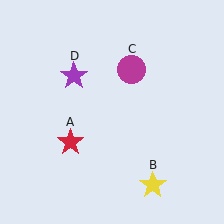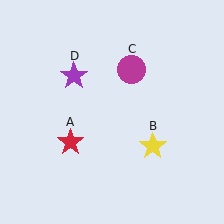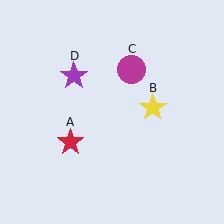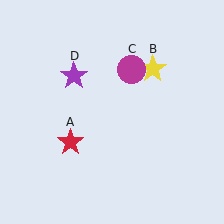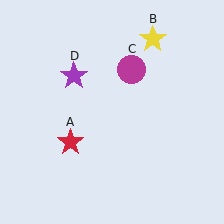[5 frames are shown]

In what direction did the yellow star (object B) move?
The yellow star (object B) moved up.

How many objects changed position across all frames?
1 object changed position: yellow star (object B).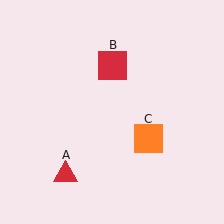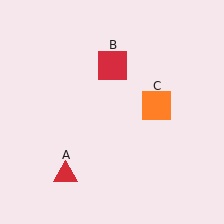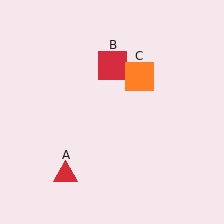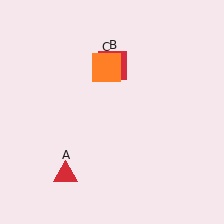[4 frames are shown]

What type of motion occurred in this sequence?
The orange square (object C) rotated counterclockwise around the center of the scene.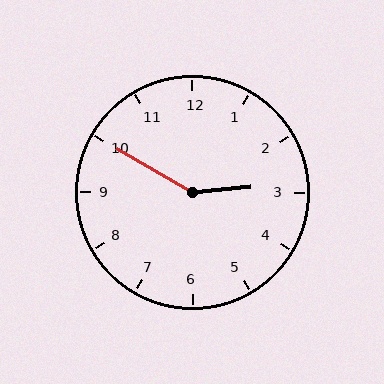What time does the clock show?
2:50.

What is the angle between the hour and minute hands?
Approximately 145 degrees.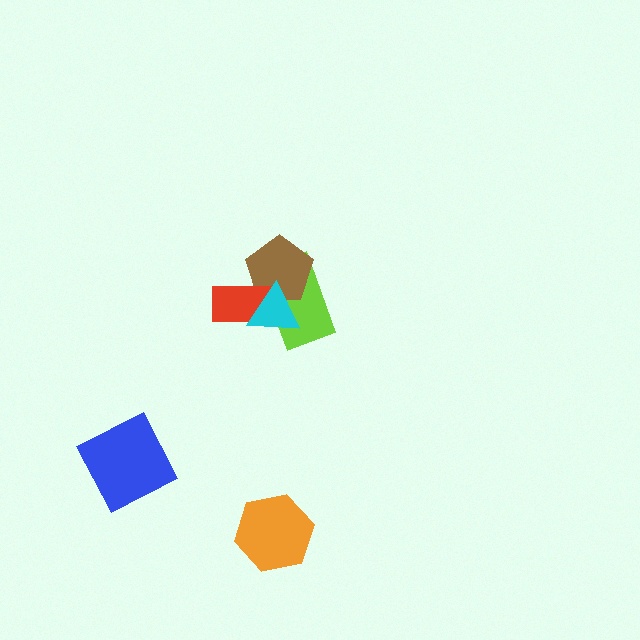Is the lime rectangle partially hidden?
Yes, it is partially covered by another shape.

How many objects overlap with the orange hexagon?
0 objects overlap with the orange hexagon.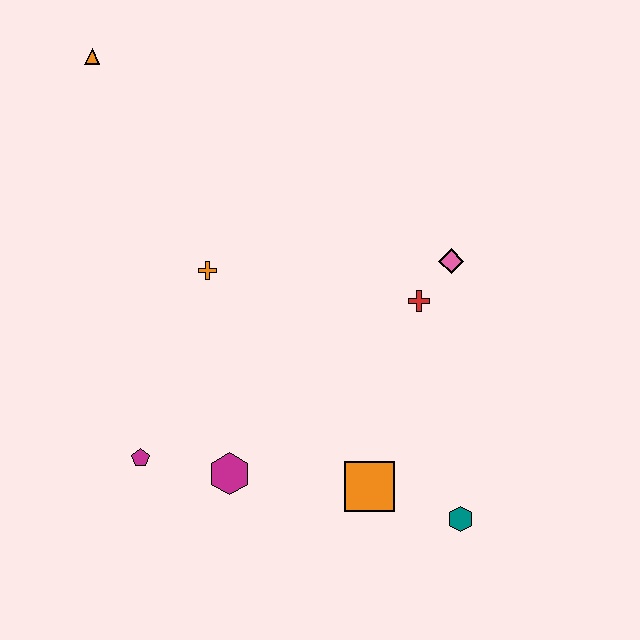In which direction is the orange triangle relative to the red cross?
The orange triangle is to the left of the red cross.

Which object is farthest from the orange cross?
The teal hexagon is farthest from the orange cross.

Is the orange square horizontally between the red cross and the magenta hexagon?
Yes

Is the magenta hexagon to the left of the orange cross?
No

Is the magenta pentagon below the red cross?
Yes